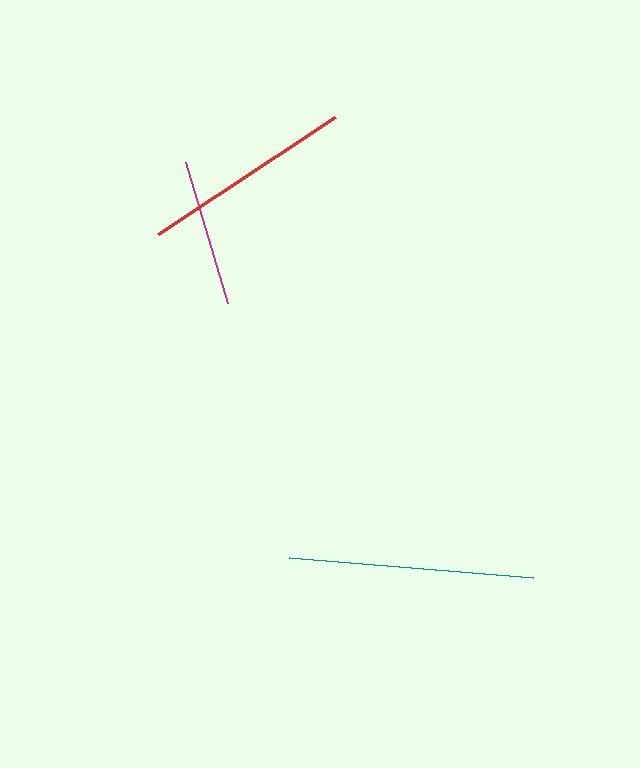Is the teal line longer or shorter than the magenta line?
The teal line is longer than the magenta line.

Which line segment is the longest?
The teal line is the longest at approximately 245 pixels.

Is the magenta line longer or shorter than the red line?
The red line is longer than the magenta line.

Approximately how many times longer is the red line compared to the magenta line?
The red line is approximately 1.4 times the length of the magenta line.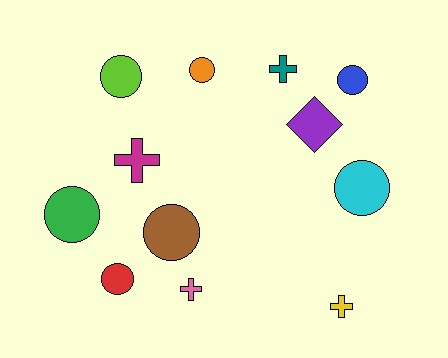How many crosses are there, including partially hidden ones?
There are 4 crosses.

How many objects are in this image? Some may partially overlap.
There are 12 objects.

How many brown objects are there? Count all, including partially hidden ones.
There is 1 brown object.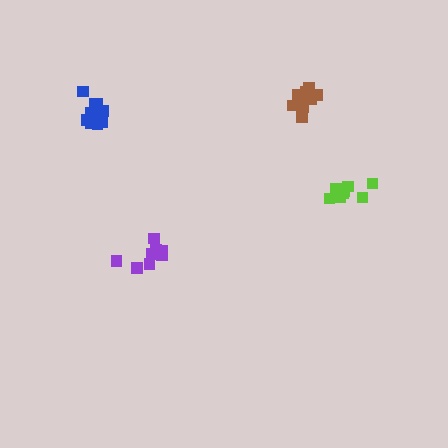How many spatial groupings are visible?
There are 4 spatial groupings.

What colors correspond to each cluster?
The clusters are colored: brown, purple, lime, blue.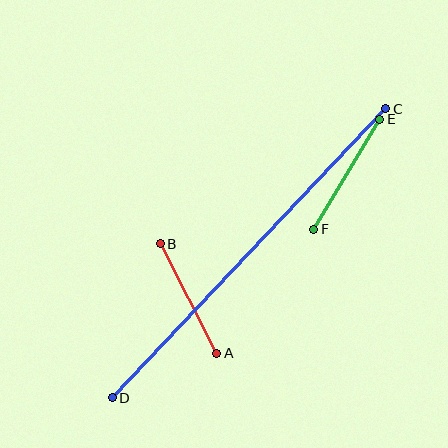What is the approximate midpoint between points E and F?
The midpoint is at approximately (347, 174) pixels.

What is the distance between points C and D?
The distance is approximately 398 pixels.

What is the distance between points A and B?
The distance is approximately 123 pixels.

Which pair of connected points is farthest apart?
Points C and D are farthest apart.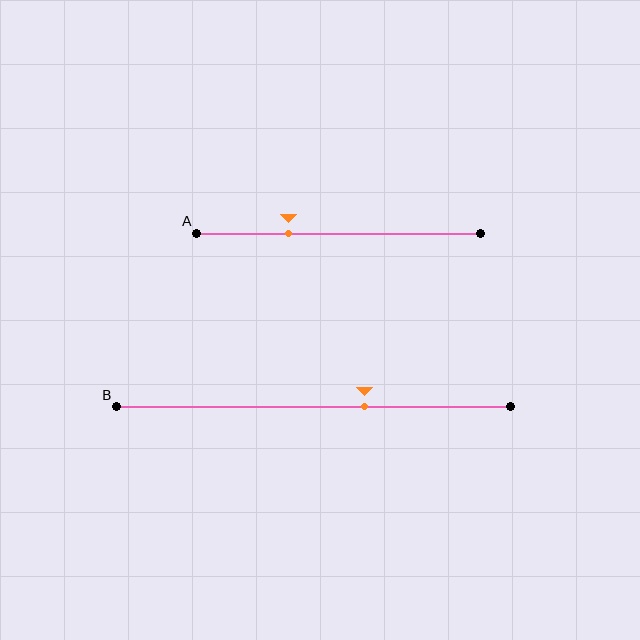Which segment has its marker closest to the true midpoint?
Segment B has its marker closest to the true midpoint.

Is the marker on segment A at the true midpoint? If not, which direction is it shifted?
No, the marker on segment A is shifted to the left by about 18% of the segment length.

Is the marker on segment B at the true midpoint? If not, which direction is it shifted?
No, the marker on segment B is shifted to the right by about 13% of the segment length.